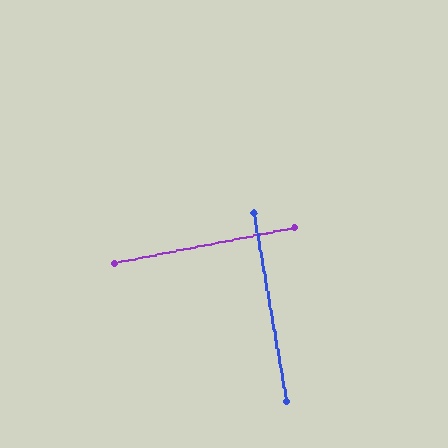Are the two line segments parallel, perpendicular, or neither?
Perpendicular — they meet at approximately 89°.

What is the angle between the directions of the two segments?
Approximately 89 degrees.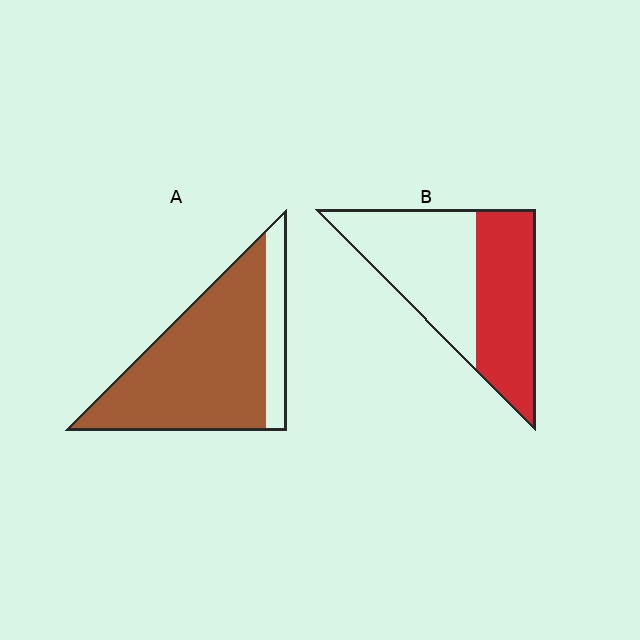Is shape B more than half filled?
Roughly half.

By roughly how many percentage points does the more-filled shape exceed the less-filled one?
By roughly 35 percentage points (A over B).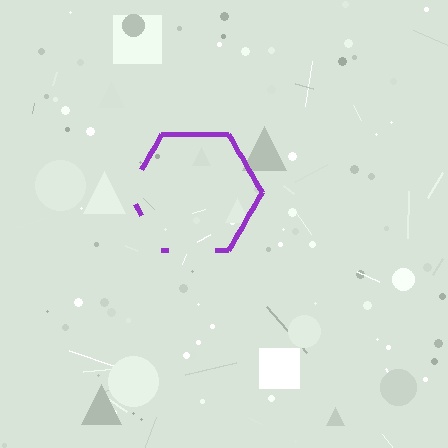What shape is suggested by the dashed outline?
The dashed outline suggests a hexagon.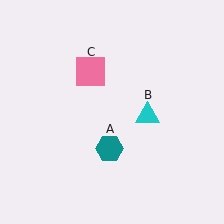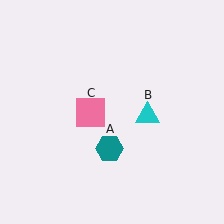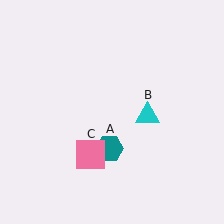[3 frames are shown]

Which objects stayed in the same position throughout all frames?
Teal hexagon (object A) and cyan triangle (object B) remained stationary.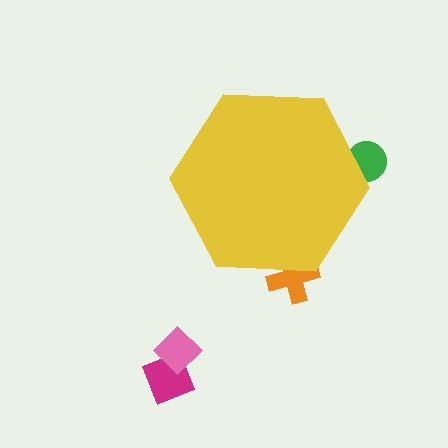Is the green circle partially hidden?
Yes, the green circle is partially hidden behind the yellow hexagon.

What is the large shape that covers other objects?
A yellow hexagon.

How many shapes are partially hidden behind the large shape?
2 shapes are partially hidden.